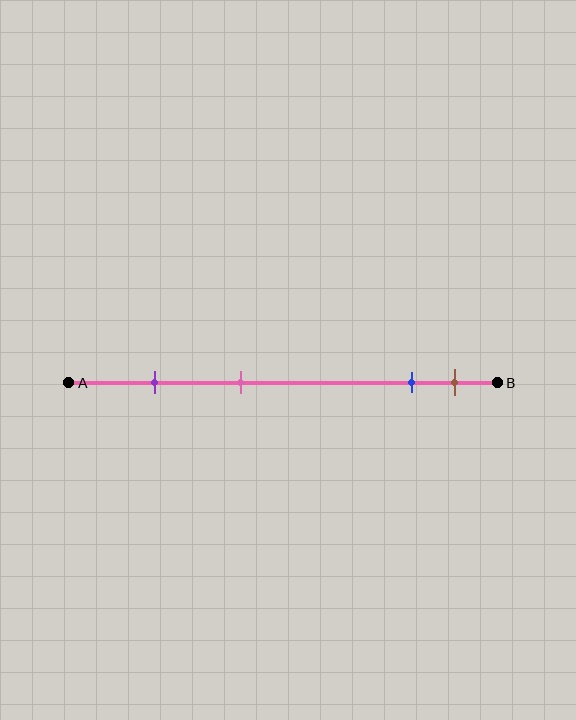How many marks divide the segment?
There are 4 marks dividing the segment.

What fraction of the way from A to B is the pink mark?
The pink mark is approximately 40% (0.4) of the way from A to B.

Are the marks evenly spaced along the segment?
No, the marks are not evenly spaced.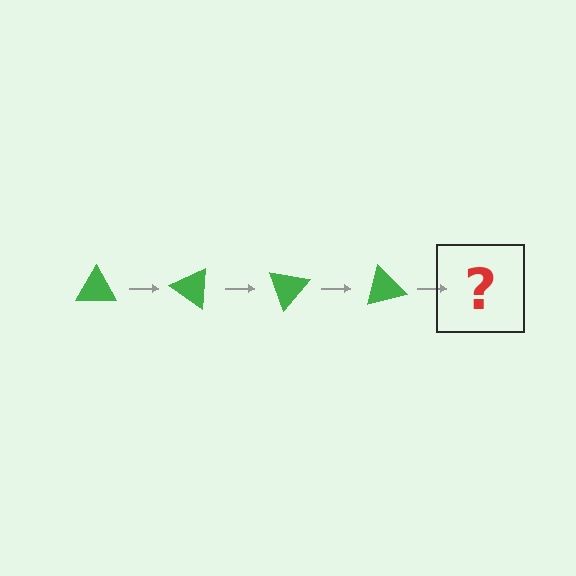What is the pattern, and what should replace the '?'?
The pattern is that the triangle rotates 35 degrees each step. The '?' should be a green triangle rotated 140 degrees.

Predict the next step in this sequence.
The next step is a green triangle rotated 140 degrees.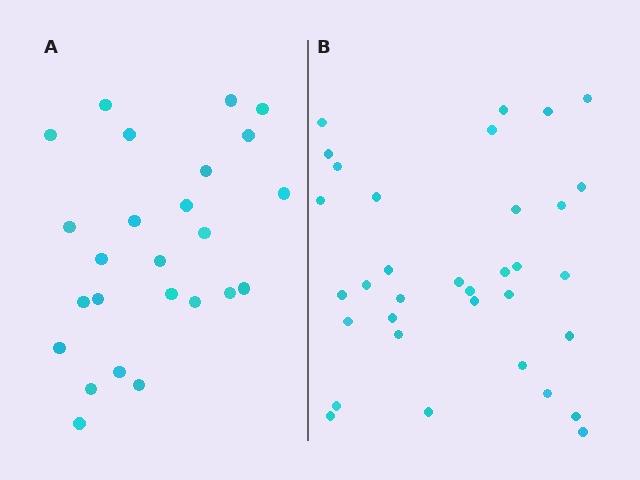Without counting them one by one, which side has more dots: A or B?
Region B (the right region) has more dots.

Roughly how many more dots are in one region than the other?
Region B has roughly 8 or so more dots than region A.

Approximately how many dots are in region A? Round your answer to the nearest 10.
About 20 dots. (The exact count is 25, which rounds to 20.)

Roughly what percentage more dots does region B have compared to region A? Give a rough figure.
About 35% more.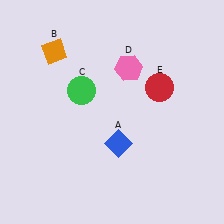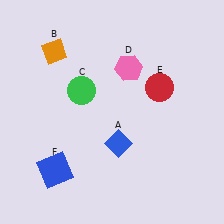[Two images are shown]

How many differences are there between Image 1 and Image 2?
There is 1 difference between the two images.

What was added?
A blue square (F) was added in Image 2.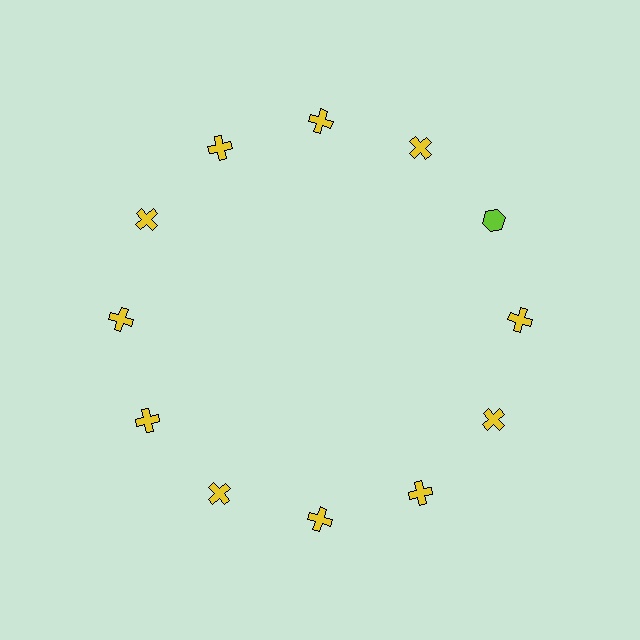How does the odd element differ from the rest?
It differs in both color (lime instead of yellow) and shape (hexagon instead of cross).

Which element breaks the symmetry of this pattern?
The lime hexagon at roughly the 2 o'clock position breaks the symmetry. All other shapes are yellow crosses.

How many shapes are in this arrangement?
There are 12 shapes arranged in a ring pattern.